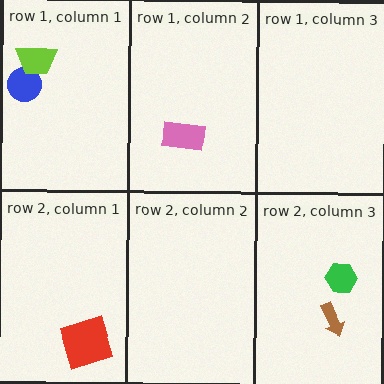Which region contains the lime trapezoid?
The row 1, column 1 region.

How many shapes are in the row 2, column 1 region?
1.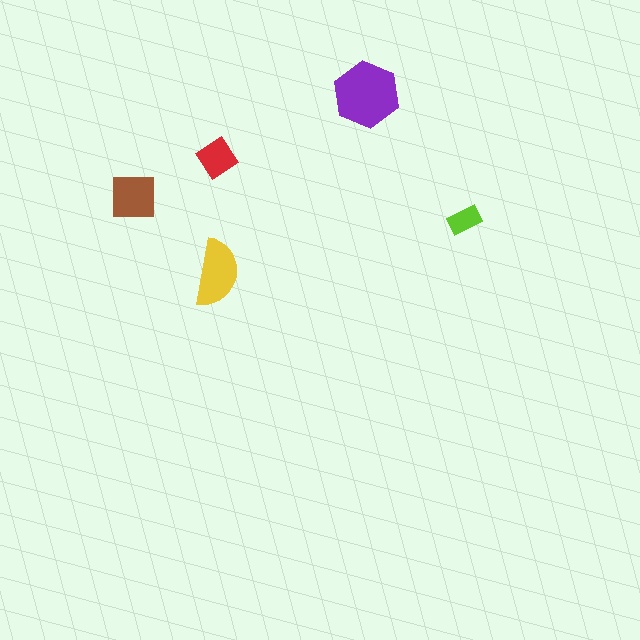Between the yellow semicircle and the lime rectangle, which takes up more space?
The yellow semicircle.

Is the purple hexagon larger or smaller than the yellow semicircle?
Larger.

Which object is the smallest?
The lime rectangle.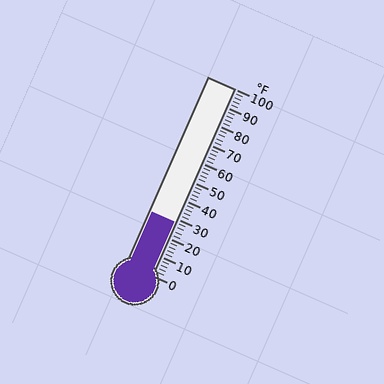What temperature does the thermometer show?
The thermometer shows approximately 28°F.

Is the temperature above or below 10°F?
The temperature is above 10°F.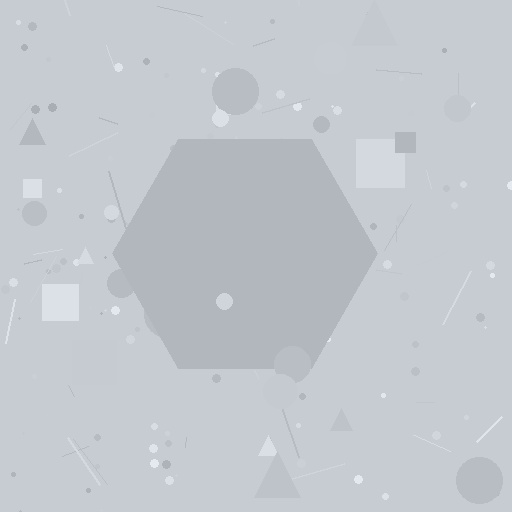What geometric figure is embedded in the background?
A hexagon is embedded in the background.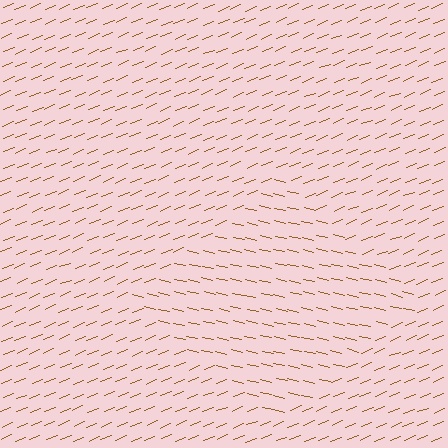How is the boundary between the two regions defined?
The boundary is defined purely by a change in line orientation (approximately 35 degrees difference). All lines are the same color and thickness.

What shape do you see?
I see a diamond.